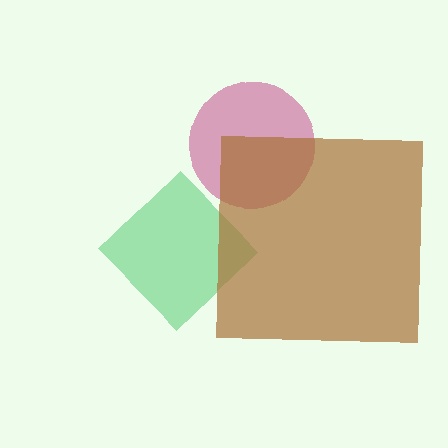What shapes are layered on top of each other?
The layered shapes are: a magenta circle, a green diamond, a brown square.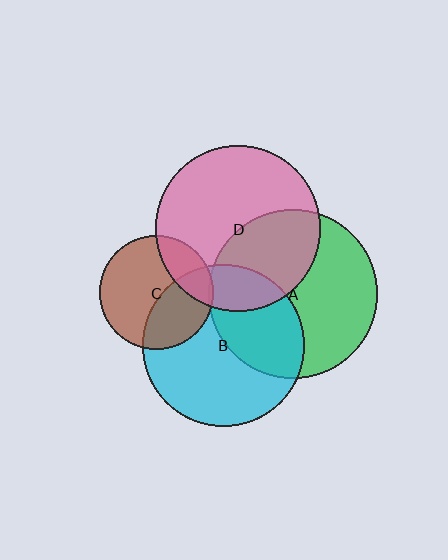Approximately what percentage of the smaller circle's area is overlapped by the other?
Approximately 40%.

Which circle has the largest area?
Circle A (green).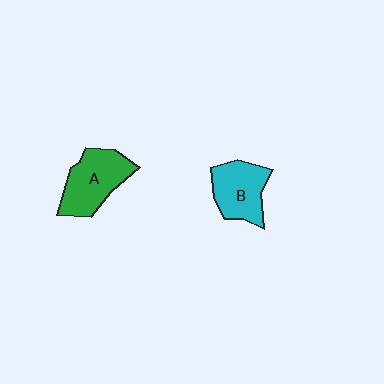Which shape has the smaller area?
Shape B (cyan).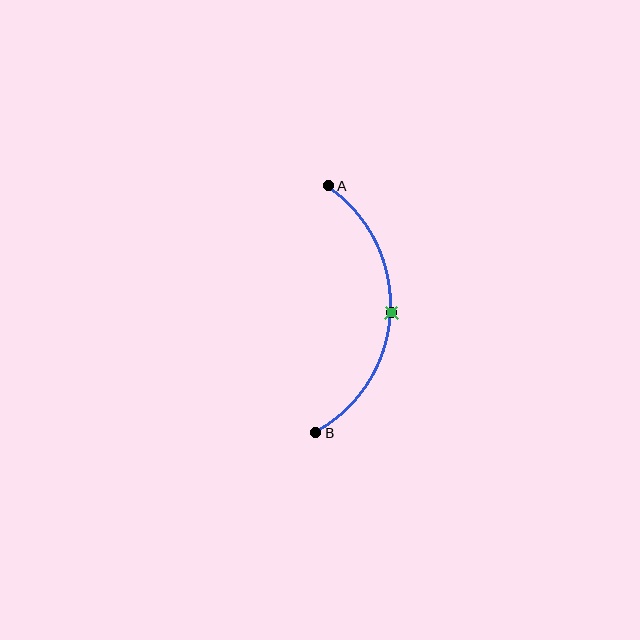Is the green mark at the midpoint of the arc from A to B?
Yes. The green mark lies on the arc at equal arc-length from both A and B — it is the arc midpoint.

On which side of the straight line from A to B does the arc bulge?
The arc bulges to the right of the straight line connecting A and B.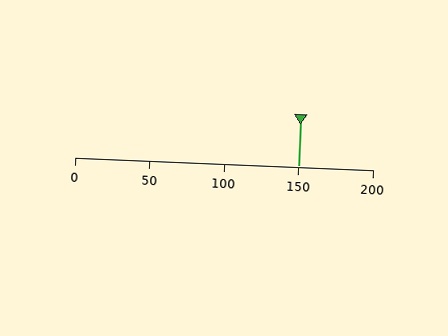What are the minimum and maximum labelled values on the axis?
The axis runs from 0 to 200.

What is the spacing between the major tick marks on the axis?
The major ticks are spaced 50 apart.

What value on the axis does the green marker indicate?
The marker indicates approximately 150.